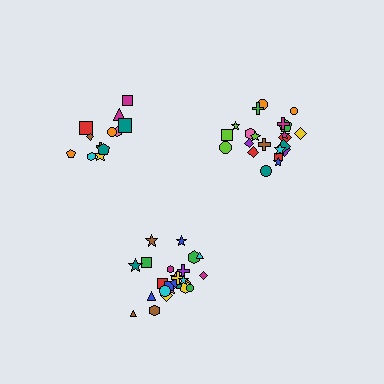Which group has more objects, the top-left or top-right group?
The top-right group.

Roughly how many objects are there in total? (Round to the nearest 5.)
Roughly 60 objects in total.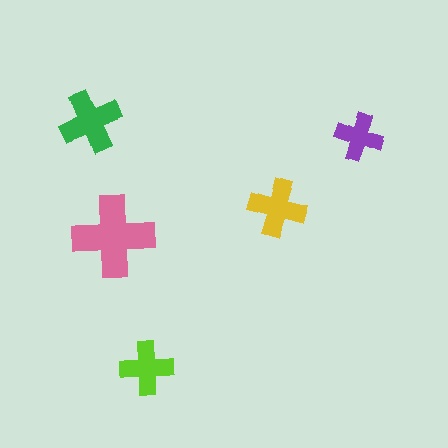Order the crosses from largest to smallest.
the pink one, the green one, the yellow one, the lime one, the purple one.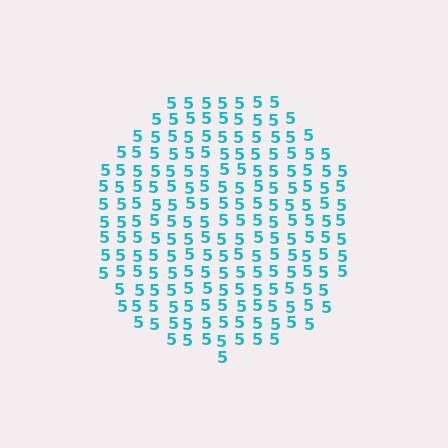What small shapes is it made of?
It is made of small digit 5's.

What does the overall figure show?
The overall figure shows a circle.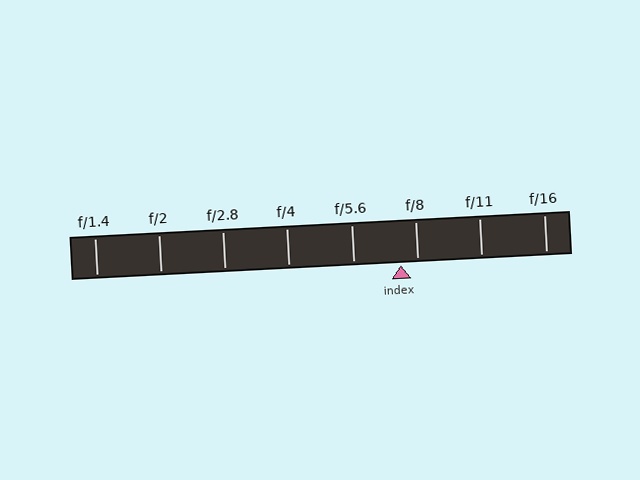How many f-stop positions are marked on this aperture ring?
There are 8 f-stop positions marked.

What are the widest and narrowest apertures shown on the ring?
The widest aperture shown is f/1.4 and the narrowest is f/16.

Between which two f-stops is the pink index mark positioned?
The index mark is between f/5.6 and f/8.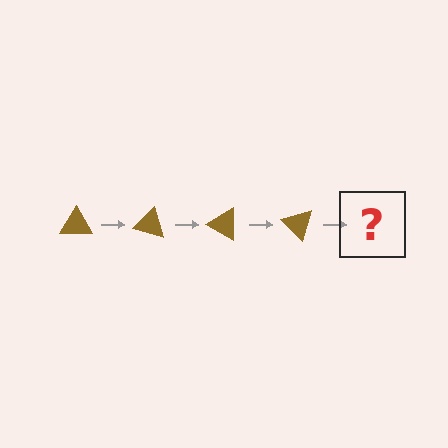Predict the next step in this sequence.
The next step is a brown triangle rotated 60 degrees.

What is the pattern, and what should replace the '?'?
The pattern is that the triangle rotates 15 degrees each step. The '?' should be a brown triangle rotated 60 degrees.